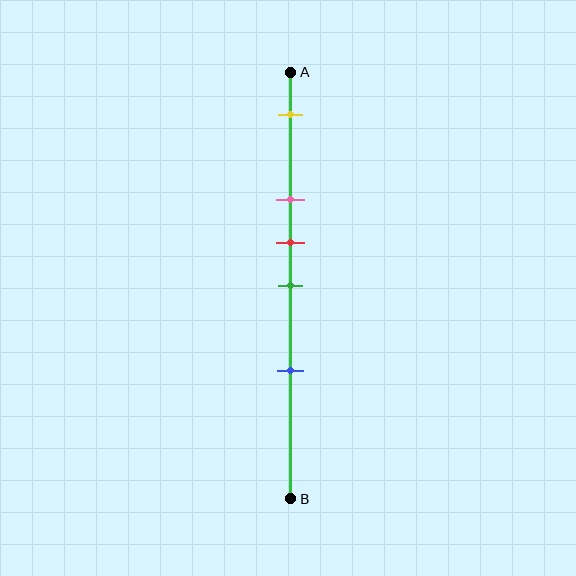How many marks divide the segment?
There are 5 marks dividing the segment.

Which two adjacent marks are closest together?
The red and green marks are the closest adjacent pair.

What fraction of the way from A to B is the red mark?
The red mark is approximately 40% (0.4) of the way from A to B.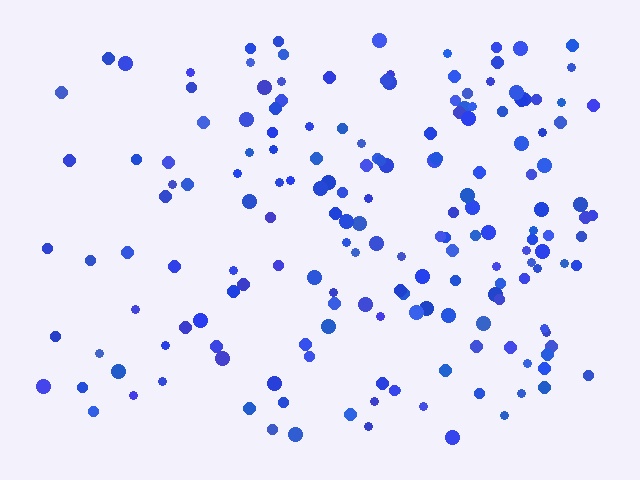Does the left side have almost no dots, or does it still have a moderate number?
Still a moderate number, just noticeably fewer than the right.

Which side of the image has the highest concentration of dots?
The right.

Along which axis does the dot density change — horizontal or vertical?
Horizontal.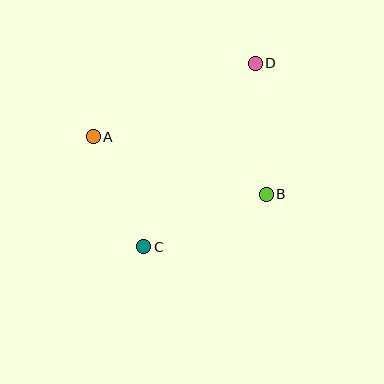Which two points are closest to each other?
Points A and C are closest to each other.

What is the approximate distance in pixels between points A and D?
The distance between A and D is approximately 178 pixels.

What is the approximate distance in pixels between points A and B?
The distance between A and B is approximately 182 pixels.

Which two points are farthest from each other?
Points C and D are farthest from each other.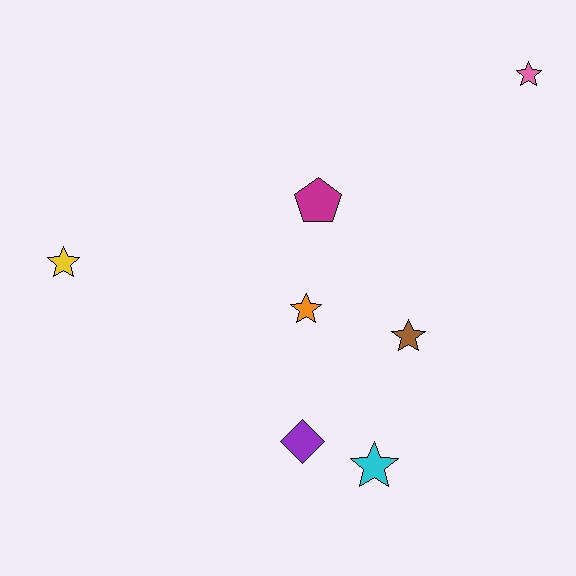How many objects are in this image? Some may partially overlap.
There are 7 objects.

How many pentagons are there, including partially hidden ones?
There is 1 pentagon.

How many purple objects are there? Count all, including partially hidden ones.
There is 1 purple object.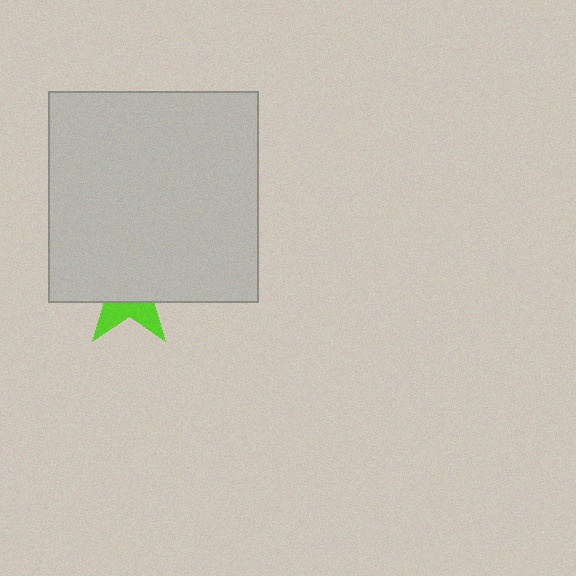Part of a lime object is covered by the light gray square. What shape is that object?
It is a star.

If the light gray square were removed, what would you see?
You would see the complete lime star.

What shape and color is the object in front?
The object in front is a light gray square.